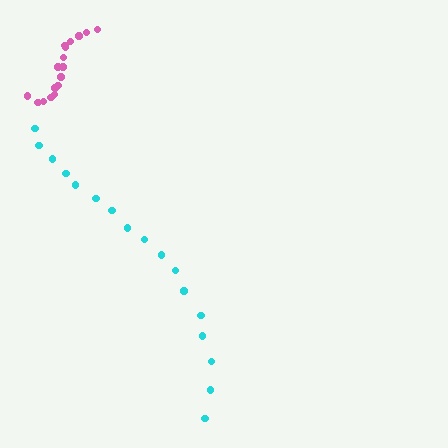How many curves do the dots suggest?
There are 2 distinct paths.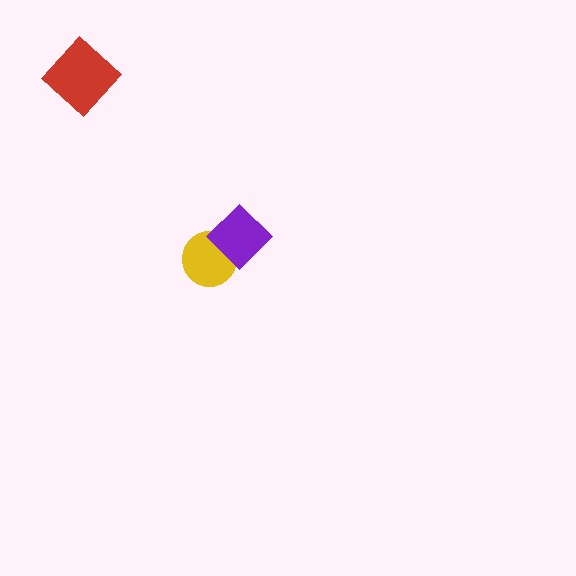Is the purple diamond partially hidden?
No, no other shape covers it.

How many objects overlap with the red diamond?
0 objects overlap with the red diamond.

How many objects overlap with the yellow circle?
1 object overlaps with the yellow circle.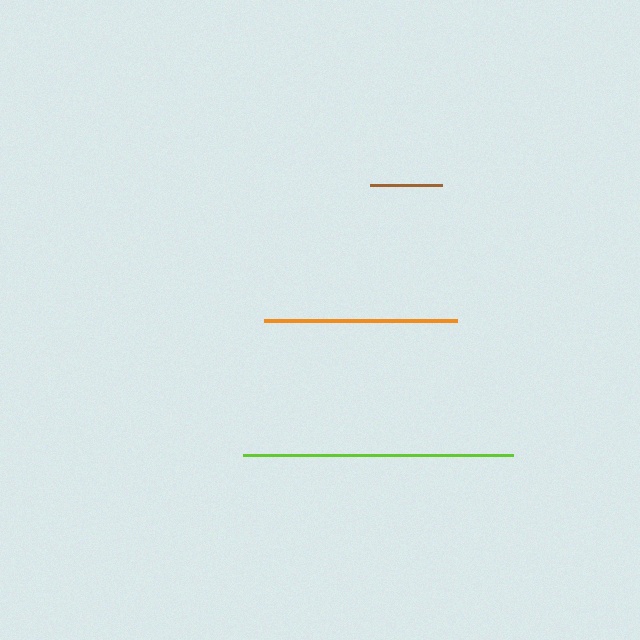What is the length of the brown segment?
The brown segment is approximately 71 pixels long.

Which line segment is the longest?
The lime line is the longest at approximately 270 pixels.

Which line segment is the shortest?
The brown line is the shortest at approximately 71 pixels.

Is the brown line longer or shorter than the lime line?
The lime line is longer than the brown line.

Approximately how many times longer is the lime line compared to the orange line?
The lime line is approximately 1.4 times the length of the orange line.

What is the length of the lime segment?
The lime segment is approximately 270 pixels long.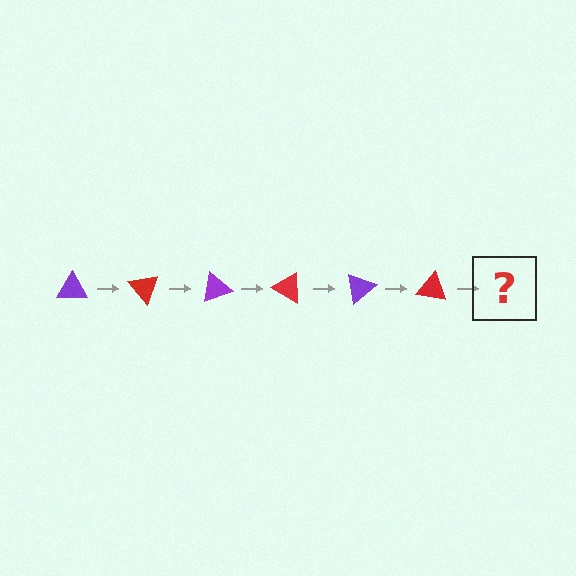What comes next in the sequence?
The next element should be a purple triangle, rotated 300 degrees from the start.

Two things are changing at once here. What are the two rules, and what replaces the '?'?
The two rules are that it rotates 50 degrees each step and the color cycles through purple and red. The '?' should be a purple triangle, rotated 300 degrees from the start.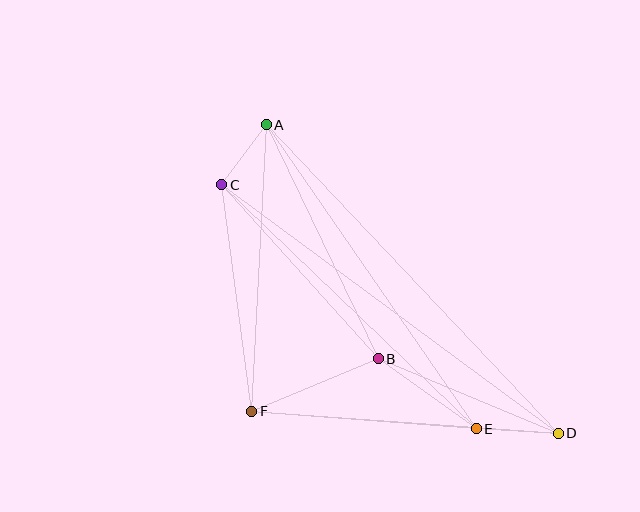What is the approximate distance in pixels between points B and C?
The distance between B and C is approximately 234 pixels.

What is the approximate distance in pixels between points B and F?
The distance between B and F is approximately 137 pixels.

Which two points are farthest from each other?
Points A and D are farthest from each other.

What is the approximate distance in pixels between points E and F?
The distance between E and F is approximately 225 pixels.